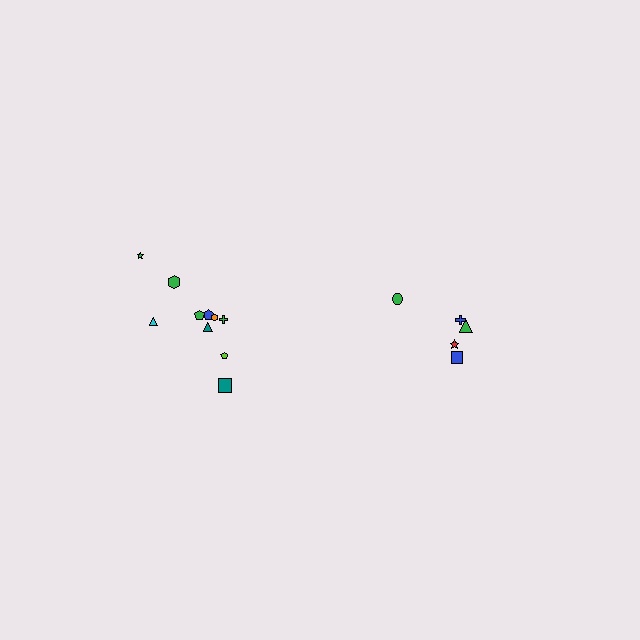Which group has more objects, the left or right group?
The left group.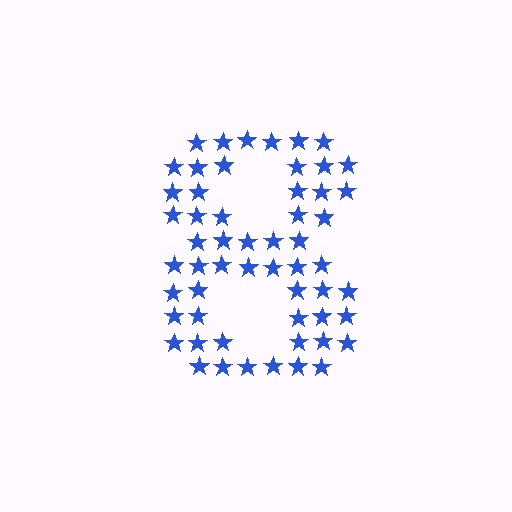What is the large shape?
The large shape is the digit 8.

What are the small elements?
The small elements are stars.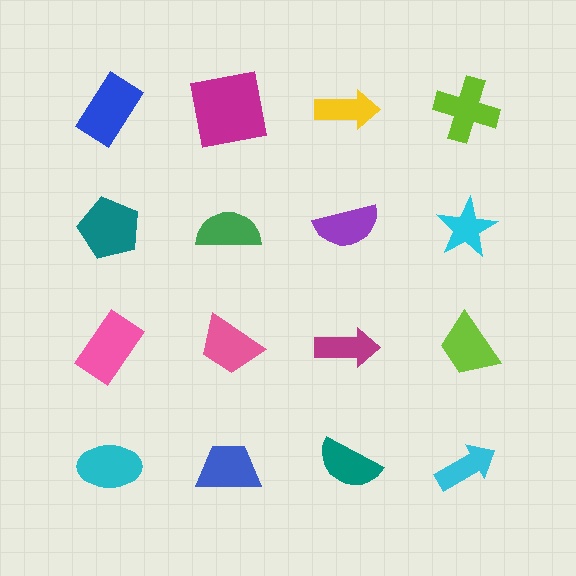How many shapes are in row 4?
4 shapes.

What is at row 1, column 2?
A magenta square.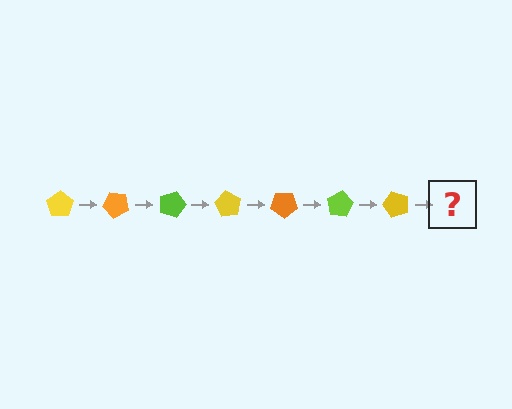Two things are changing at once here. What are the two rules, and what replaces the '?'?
The two rules are that it rotates 45 degrees each step and the color cycles through yellow, orange, and lime. The '?' should be an orange pentagon, rotated 315 degrees from the start.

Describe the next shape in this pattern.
It should be an orange pentagon, rotated 315 degrees from the start.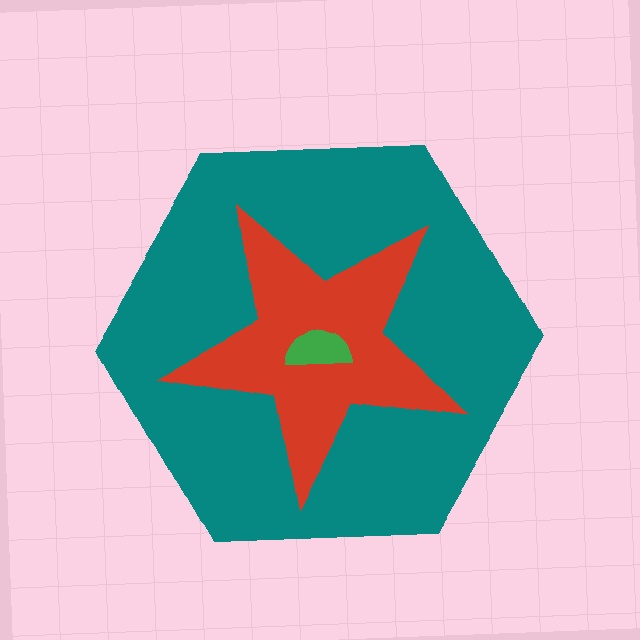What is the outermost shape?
The teal hexagon.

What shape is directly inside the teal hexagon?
The red star.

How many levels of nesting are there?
3.